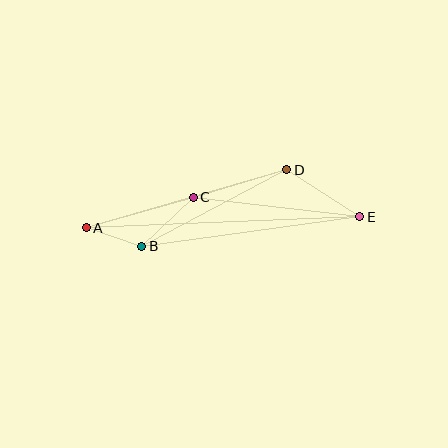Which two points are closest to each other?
Points A and B are closest to each other.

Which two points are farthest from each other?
Points A and E are farthest from each other.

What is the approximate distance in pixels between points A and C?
The distance between A and C is approximately 111 pixels.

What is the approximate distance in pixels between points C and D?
The distance between C and D is approximately 98 pixels.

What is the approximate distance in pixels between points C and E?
The distance between C and E is approximately 168 pixels.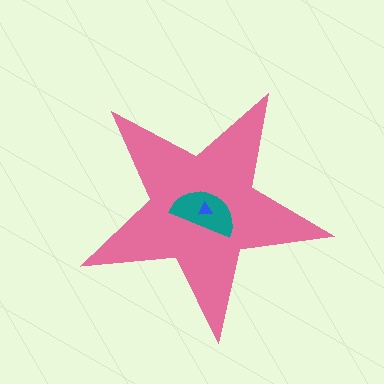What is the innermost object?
The blue triangle.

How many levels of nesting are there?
3.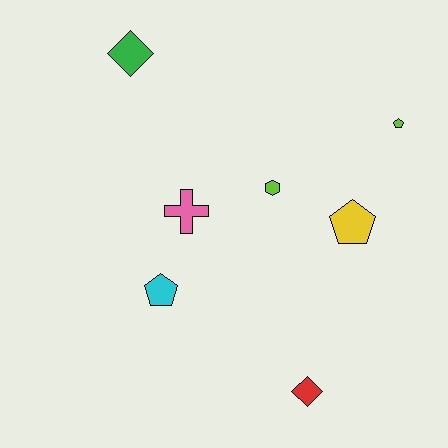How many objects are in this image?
There are 7 objects.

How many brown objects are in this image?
There are no brown objects.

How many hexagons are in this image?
There is 1 hexagon.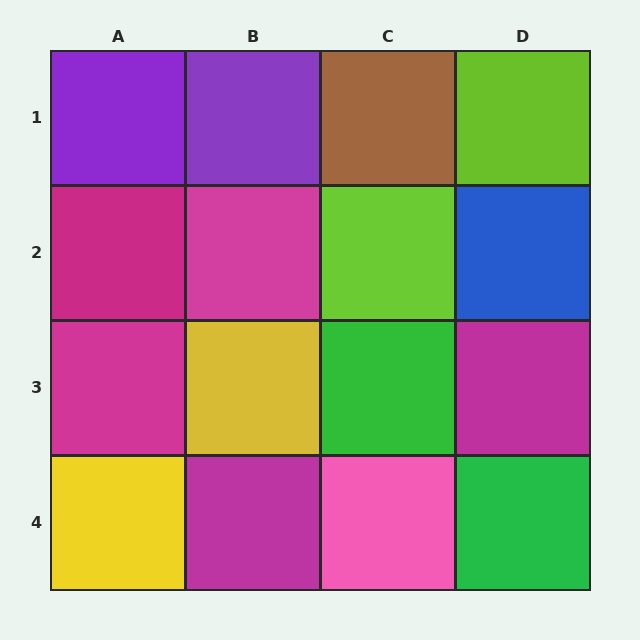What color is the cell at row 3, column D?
Magenta.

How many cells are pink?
1 cell is pink.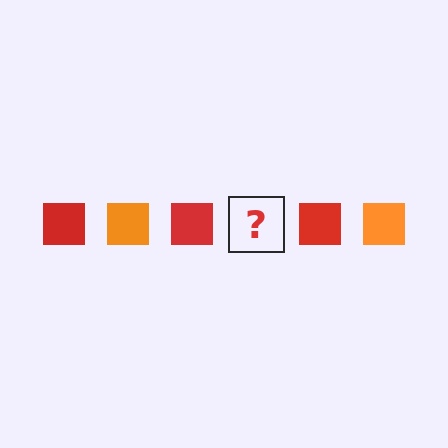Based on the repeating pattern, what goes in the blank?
The blank should be an orange square.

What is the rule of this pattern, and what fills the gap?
The rule is that the pattern cycles through red, orange squares. The gap should be filled with an orange square.